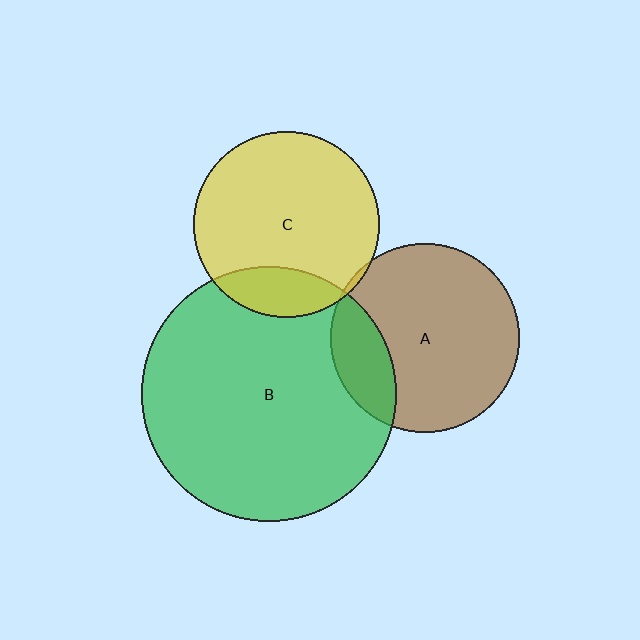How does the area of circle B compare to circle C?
Approximately 1.9 times.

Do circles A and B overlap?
Yes.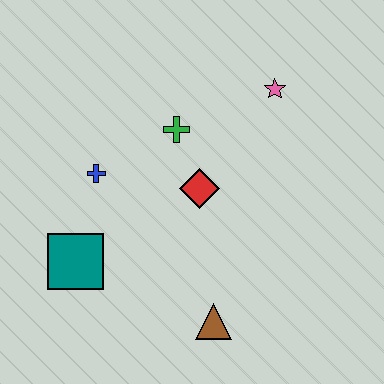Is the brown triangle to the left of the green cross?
No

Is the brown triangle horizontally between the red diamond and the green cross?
No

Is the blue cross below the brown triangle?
No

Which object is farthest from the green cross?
The brown triangle is farthest from the green cross.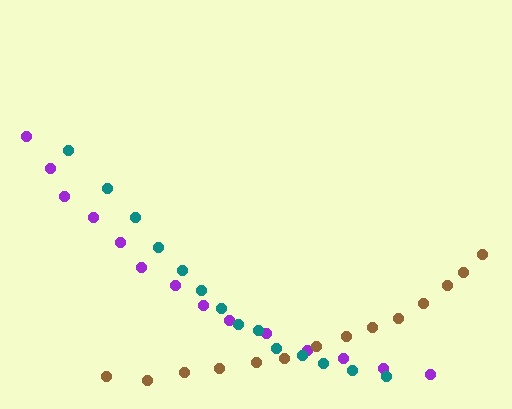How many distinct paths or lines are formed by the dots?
There are 3 distinct paths.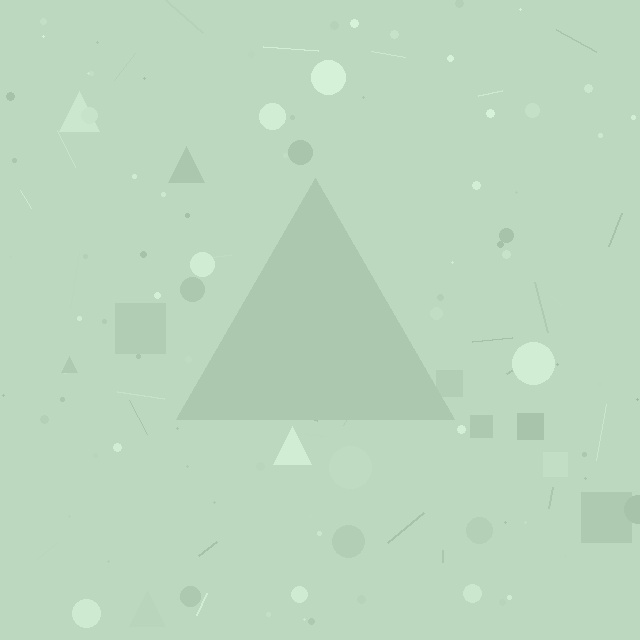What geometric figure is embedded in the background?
A triangle is embedded in the background.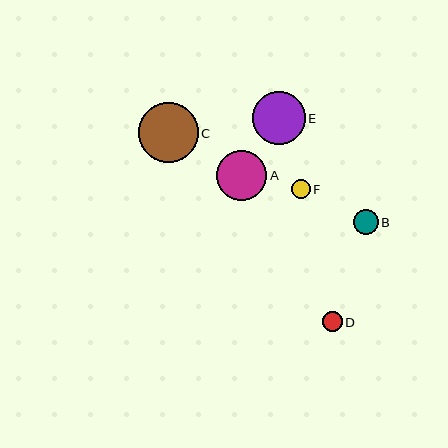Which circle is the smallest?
Circle F is the smallest with a size of approximately 19 pixels.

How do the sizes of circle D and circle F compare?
Circle D and circle F are approximately the same size.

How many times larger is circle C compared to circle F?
Circle C is approximately 3.2 times the size of circle F.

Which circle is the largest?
Circle C is the largest with a size of approximately 60 pixels.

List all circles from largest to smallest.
From largest to smallest: C, E, A, B, D, F.